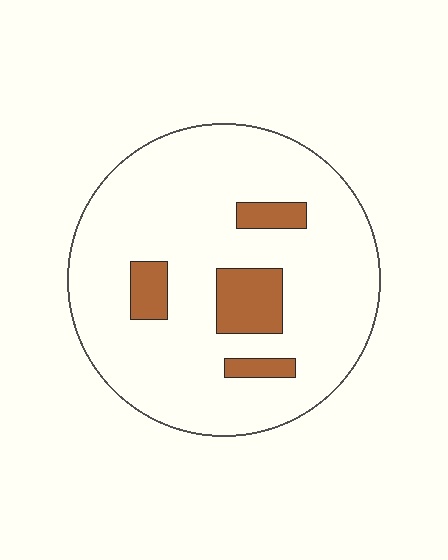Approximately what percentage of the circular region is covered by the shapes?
Approximately 15%.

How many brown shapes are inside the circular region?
4.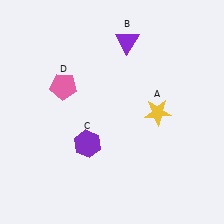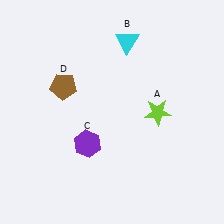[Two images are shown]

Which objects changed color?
A changed from yellow to lime. B changed from purple to cyan. D changed from pink to brown.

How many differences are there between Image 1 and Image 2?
There are 3 differences between the two images.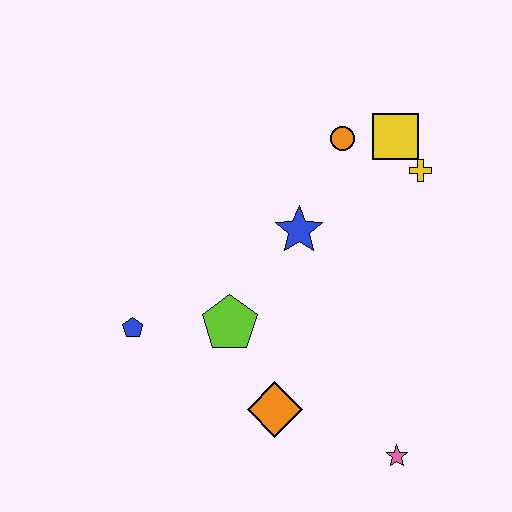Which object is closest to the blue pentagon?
The lime pentagon is closest to the blue pentagon.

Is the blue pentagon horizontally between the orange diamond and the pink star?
No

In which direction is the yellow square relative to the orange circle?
The yellow square is to the right of the orange circle.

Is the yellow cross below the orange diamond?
No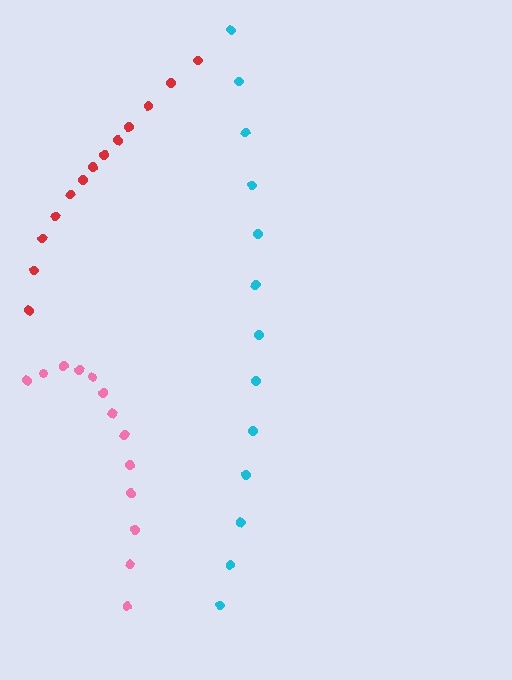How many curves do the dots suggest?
There are 3 distinct paths.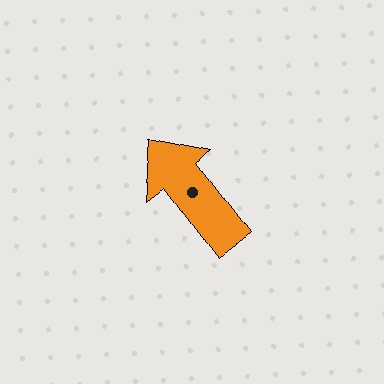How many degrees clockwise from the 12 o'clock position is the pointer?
Approximately 323 degrees.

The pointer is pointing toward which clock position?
Roughly 11 o'clock.